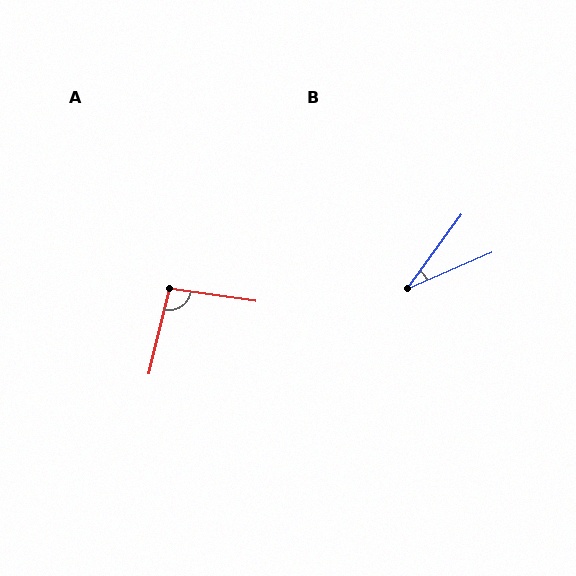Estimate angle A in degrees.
Approximately 95 degrees.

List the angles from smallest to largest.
B (30°), A (95°).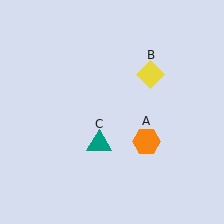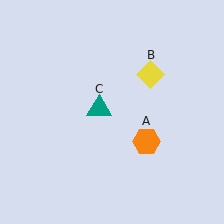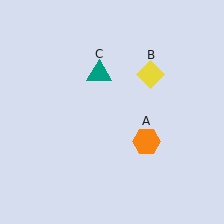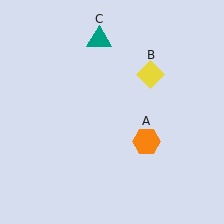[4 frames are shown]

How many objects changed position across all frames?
1 object changed position: teal triangle (object C).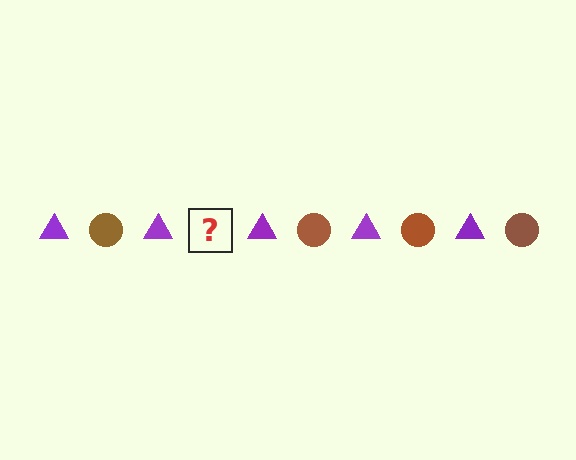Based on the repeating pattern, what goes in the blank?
The blank should be a brown circle.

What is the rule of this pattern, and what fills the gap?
The rule is that the pattern alternates between purple triangle and brown circle. The gap should be filled with a brown circle.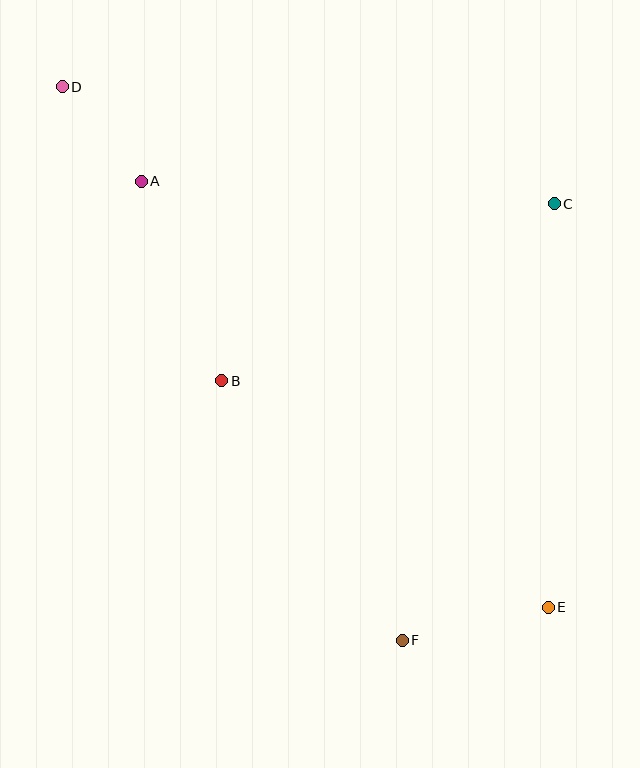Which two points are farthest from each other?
Points D and E are farthest from each other.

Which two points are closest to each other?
Points A and D are closest to each other.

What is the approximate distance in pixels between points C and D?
The distance between C and D is approximately 506 pixels.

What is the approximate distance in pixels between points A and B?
The distance between A and B is approximately 215 pixels.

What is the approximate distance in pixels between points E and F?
The distance between E and F is approximately 150 pixels.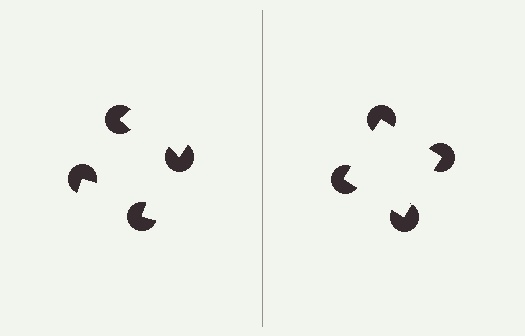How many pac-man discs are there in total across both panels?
8 — 4 on each side.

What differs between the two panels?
The pac-man discs are positioned identically on both sides; only the wedge orientations differ. On the right they align to a square; on the left they are misaligned.